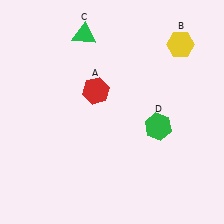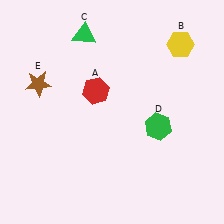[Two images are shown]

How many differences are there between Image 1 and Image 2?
There is 1 difference between the two images.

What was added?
A brown star (E) was added in Image 2.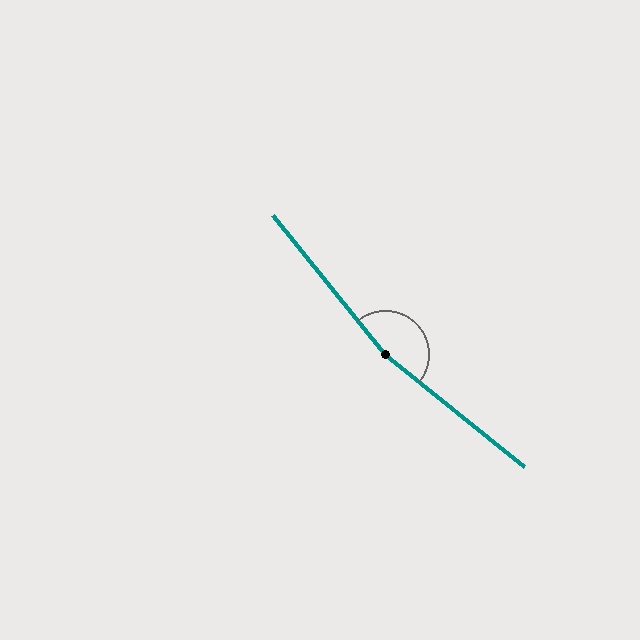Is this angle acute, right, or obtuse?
It is obtuse.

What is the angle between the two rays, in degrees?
Approximately 168 degrees.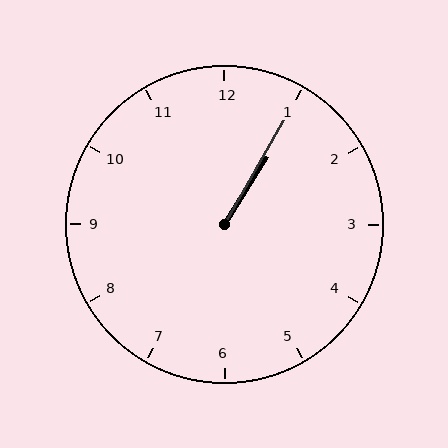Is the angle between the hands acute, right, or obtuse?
It is acute.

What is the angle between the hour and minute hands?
Approximately 2 degrees.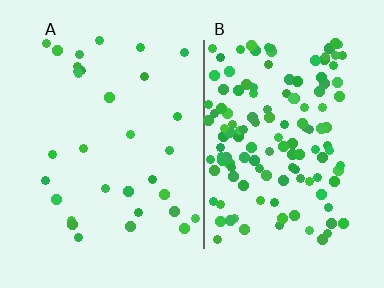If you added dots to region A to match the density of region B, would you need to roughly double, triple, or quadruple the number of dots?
Approximately quadruple.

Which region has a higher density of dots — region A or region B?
B (the right).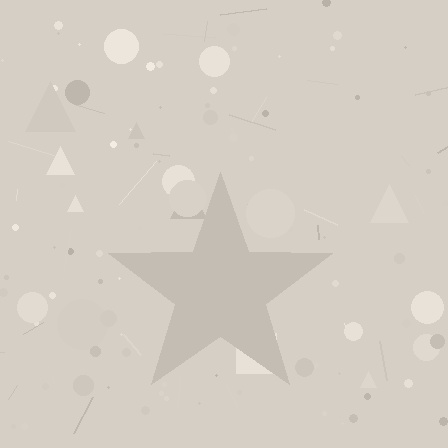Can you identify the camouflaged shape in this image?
The camouflaged shape is a star.